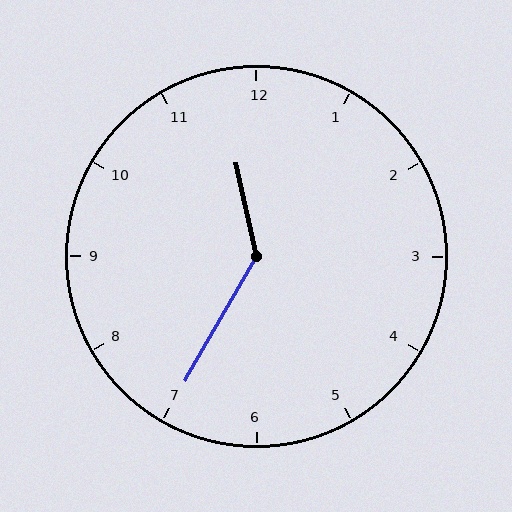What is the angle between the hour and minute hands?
Approximately 138 degrees.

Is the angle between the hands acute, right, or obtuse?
It is obtuse.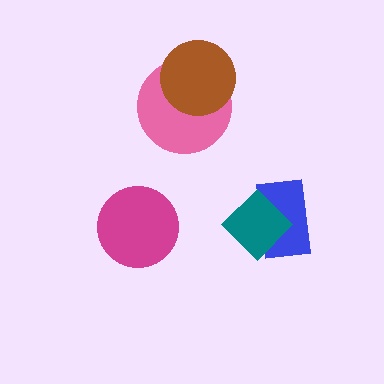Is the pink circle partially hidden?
Yes, it is partially covered by another shape.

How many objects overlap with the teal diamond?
1 object overlaps with the teal diamond.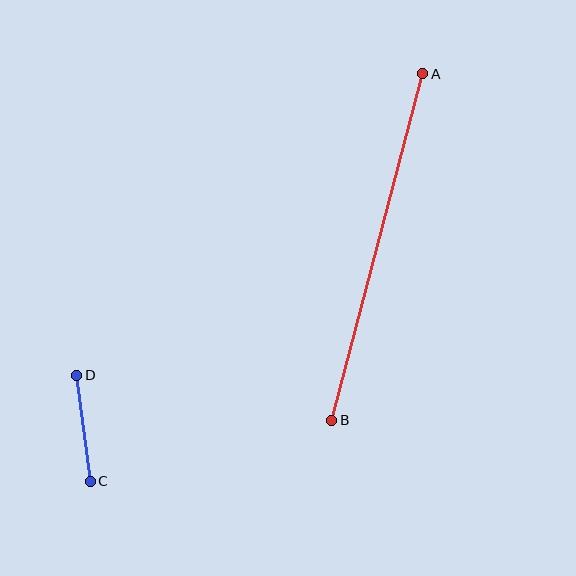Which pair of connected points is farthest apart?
Points A and B are farthest apart.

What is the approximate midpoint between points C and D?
The midpoint is at approximately (84, 428) pixels.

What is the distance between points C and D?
The distance is approximately 107 pixels.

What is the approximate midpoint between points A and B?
The midpoint is at approximately (377, 247) pixels.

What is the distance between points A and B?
The distance is approximately 358 pixels.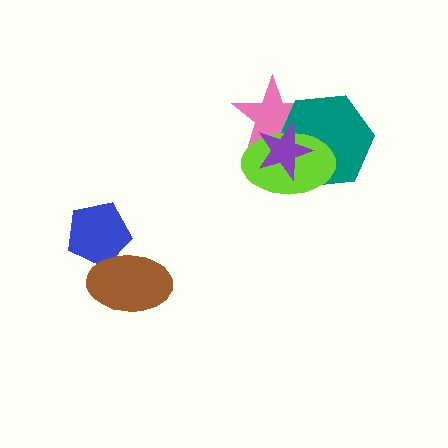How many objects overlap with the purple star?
3 objects overlap with the purple star.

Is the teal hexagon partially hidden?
Yes, it is partially covered by another shape.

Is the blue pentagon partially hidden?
Yes, it is partially covered by another shape.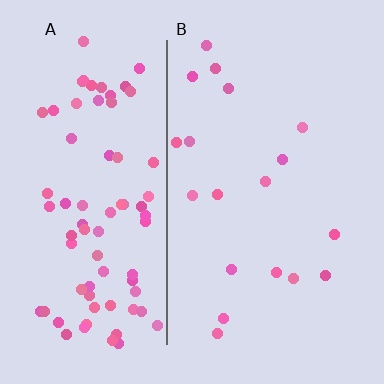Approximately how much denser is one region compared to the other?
Approximately 4.4× — region A over region B.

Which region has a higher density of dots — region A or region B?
A (the left).